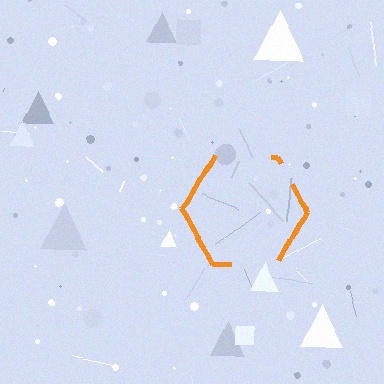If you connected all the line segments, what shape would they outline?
They would outline a hexagon.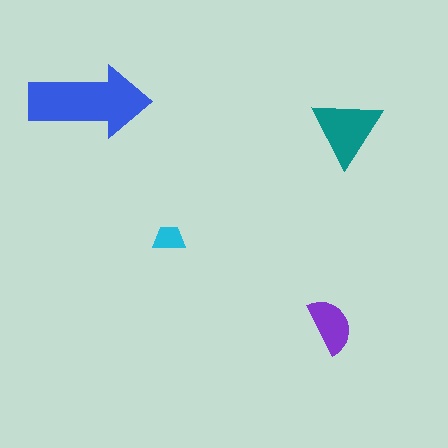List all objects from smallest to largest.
The cyan trapezoid, the purple semicircle, the teal triangle, the blue arrow.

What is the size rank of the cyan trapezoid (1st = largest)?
4th.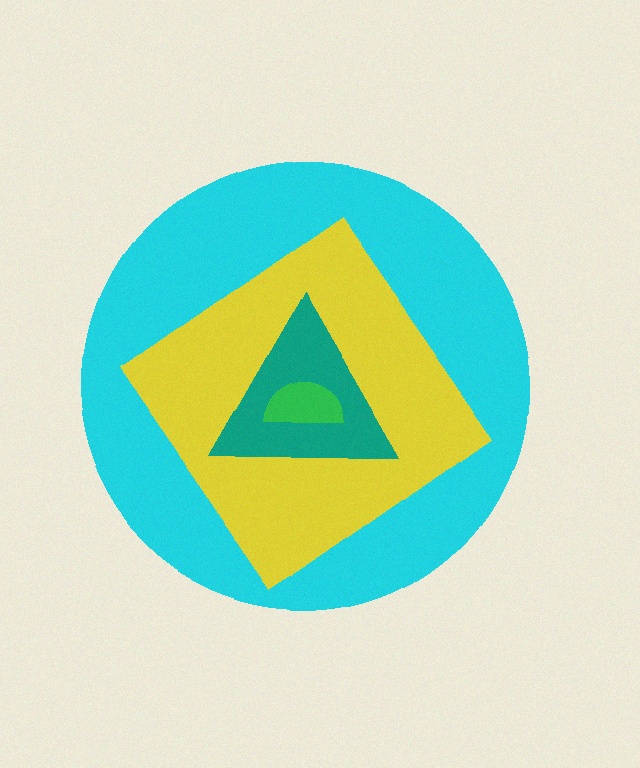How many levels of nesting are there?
4.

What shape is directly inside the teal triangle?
The green semicircle.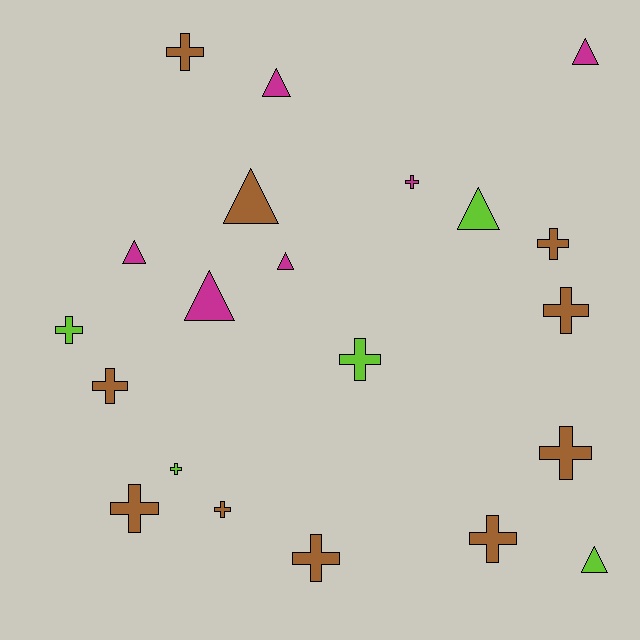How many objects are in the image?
There are 21 objects.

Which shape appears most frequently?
Cross, with 13 objects.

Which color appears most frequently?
Brown, with 10 objects.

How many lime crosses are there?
There are 3 lime crosses.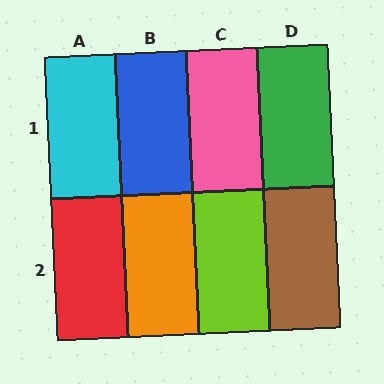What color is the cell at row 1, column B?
Blue.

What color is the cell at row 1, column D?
Green.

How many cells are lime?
1 cell is lime.